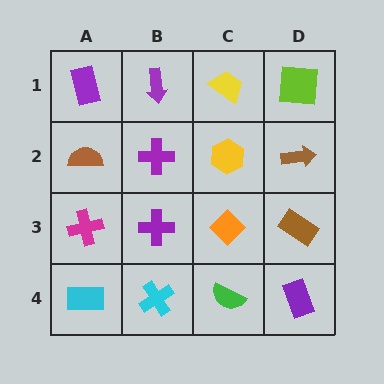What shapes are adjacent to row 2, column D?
A lime square (row 1, column D), a brown rectangle (row 3, column D), a yellow hexagon (row 2, column C).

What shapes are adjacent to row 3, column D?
A brown arrow (row 2, column D), a purple rectangle (row 4, column D), an orange diamond (row 3, column C).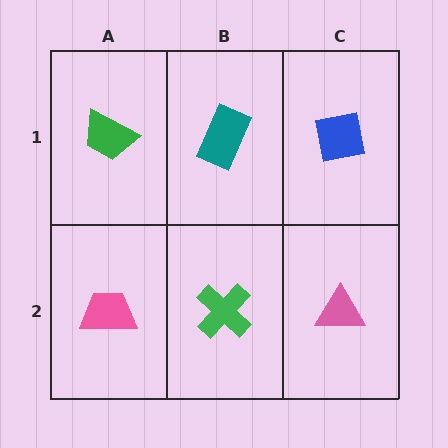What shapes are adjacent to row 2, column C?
A blue square (row 1, column C), a green cross (row 2, column B).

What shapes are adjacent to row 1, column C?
A pink triangle (row 2, column C), a teal rectangle (row 1, column B).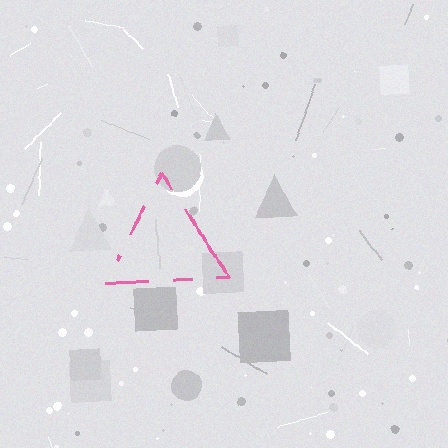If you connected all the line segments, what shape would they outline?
They would outline a triangle.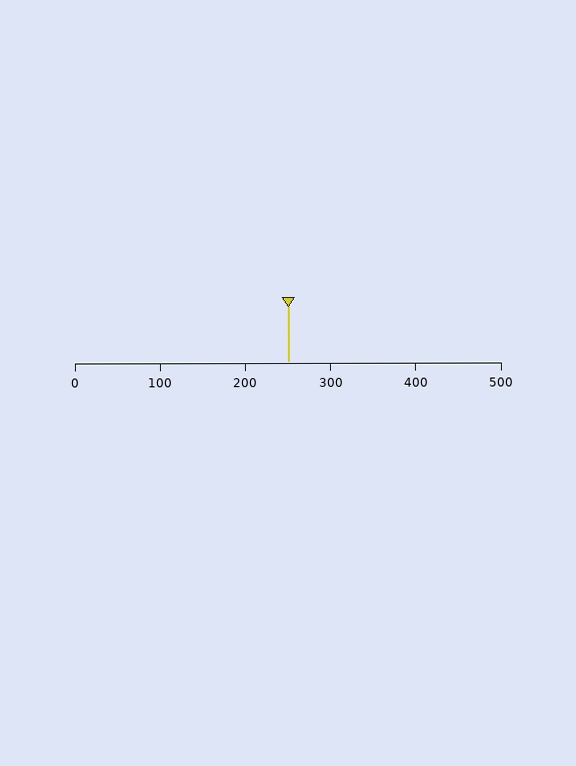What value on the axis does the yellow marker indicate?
The marker indicates approximately 250.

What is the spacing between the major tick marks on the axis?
The major ticks are spaced 100 apart.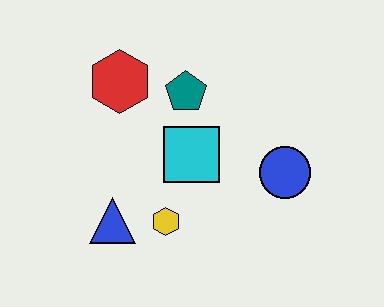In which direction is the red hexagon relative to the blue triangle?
The red hexagon is above the blue triangle.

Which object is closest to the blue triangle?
The yellow hexagon is closest to the blue triangle.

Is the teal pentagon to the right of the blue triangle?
Yes